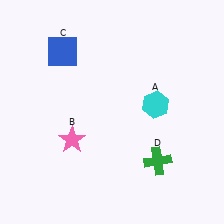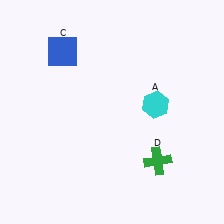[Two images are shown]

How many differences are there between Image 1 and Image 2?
There is 1 difference between the two images.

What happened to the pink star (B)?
The pink star (B) was removed in Image 2. It was in the bottom-left area of Image 1.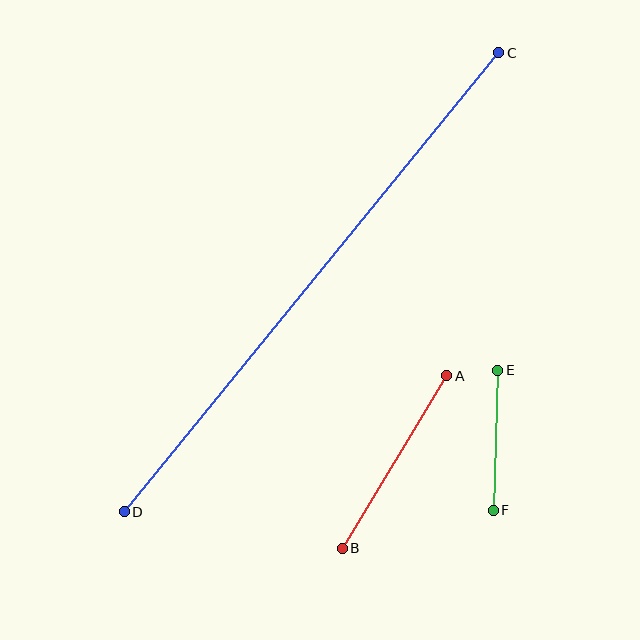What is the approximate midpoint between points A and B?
The midpoint is at approximately (394, 462) pixels.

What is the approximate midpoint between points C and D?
The midpoint is at approximately (312, 282) pixels.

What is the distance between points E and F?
The distance is approximately 140 pixels.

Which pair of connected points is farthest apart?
Points C and D are farthest apart.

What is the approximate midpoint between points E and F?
The midpoint is at approximately (495, 440) pixels.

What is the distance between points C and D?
The distance is approximately 592 pixels.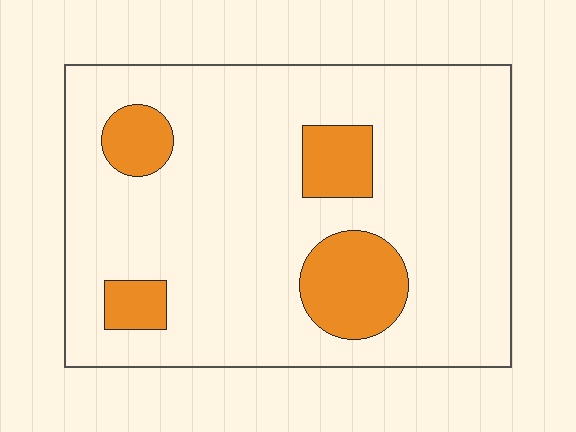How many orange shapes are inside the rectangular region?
4.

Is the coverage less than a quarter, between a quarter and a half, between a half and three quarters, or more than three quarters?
Less than a quarter.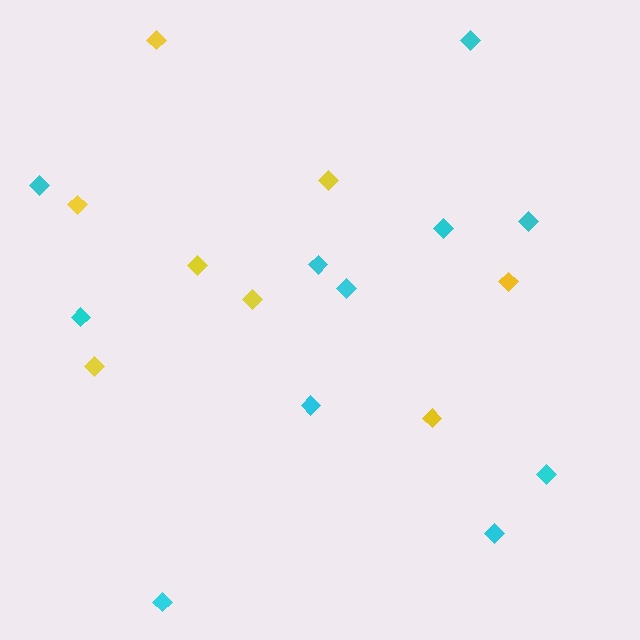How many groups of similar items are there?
There are 2 groups: one group of cyan diamonds (11) and one group of yellow diamonds (8).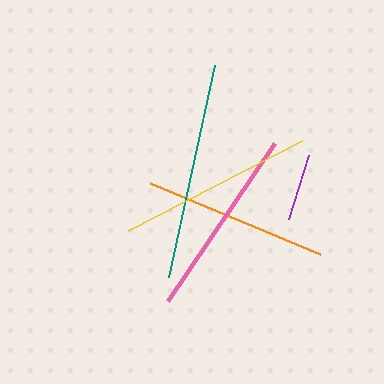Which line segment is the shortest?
The purple line is the shortest at approximately 68 pixels.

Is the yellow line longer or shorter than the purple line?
The yellow line is longer than the purple line.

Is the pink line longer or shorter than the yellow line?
The yellow line is longer than the pink line.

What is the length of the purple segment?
The purple segment is approximately 68 pixels long.